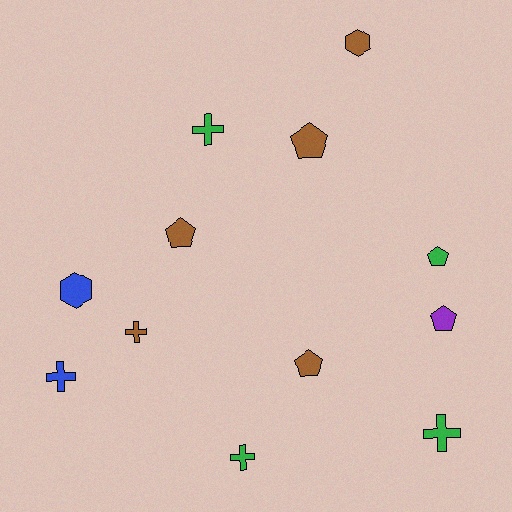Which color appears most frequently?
Brown, with 5 objects.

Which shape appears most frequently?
Cross, with 5 objects.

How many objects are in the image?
There are 12 objects.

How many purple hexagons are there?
There are no purple hexagons.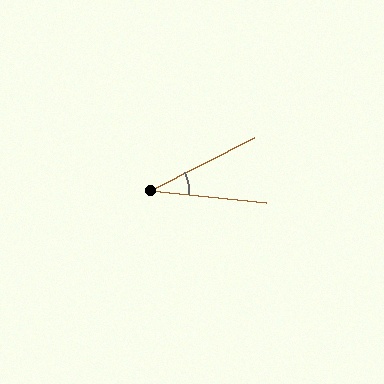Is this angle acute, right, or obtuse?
It is acute.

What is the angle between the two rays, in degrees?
Approximately 33 degrees.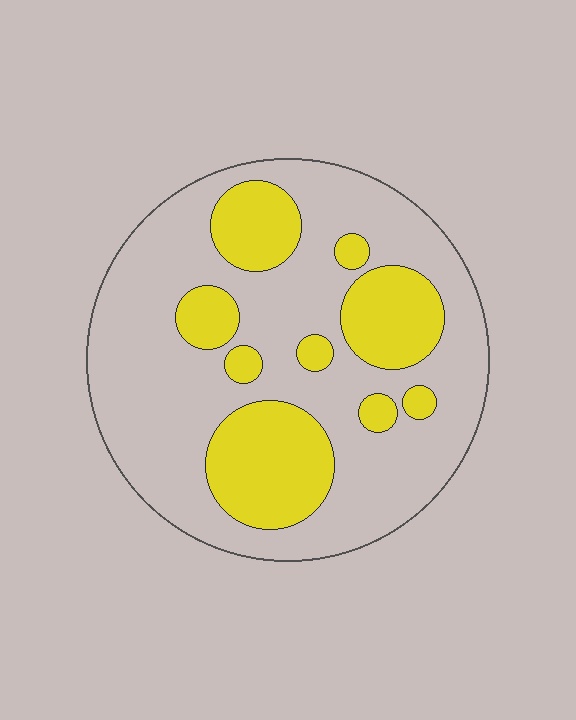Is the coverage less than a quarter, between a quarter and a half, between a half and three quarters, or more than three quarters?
Between a quarter and a half.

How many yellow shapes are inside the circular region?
9.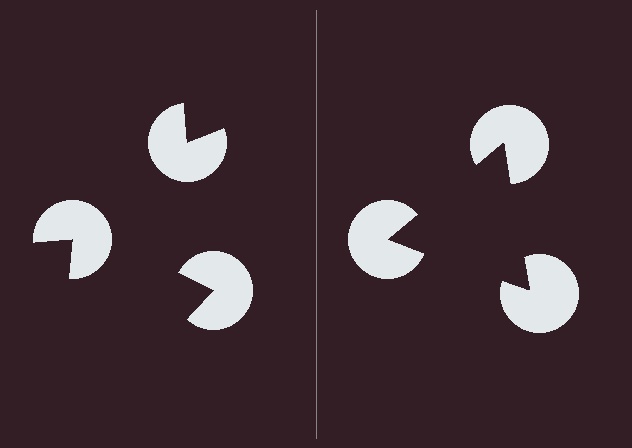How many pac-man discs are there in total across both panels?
6 — 3 on each side.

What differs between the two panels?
The pac-man discs are positioned identically on both sides; only the wedge orientations differ. On the right they align to a triangle; on the left they are misaligned.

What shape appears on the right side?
An illusory triangle.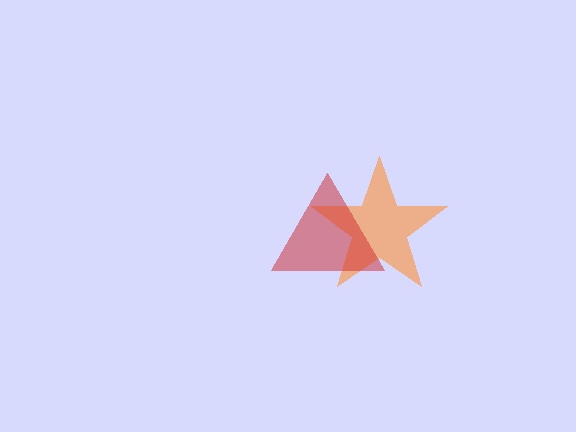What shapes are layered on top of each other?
The layered shapes are: an orange star, a red triangle.